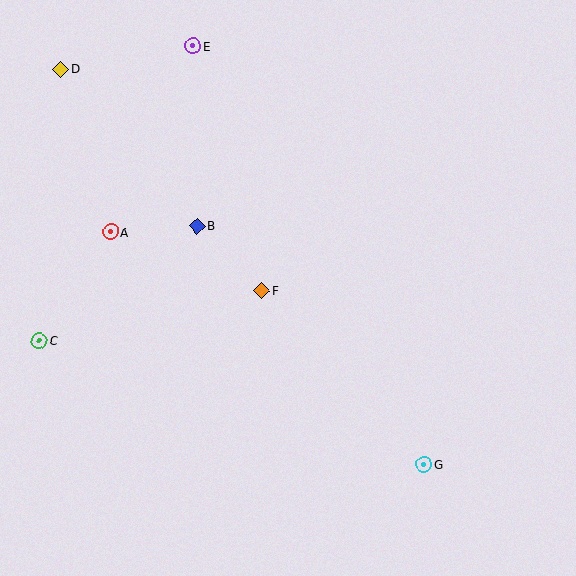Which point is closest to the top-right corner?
Point E is closest to the top-right corner.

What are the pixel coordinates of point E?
Point E is at (193, 46).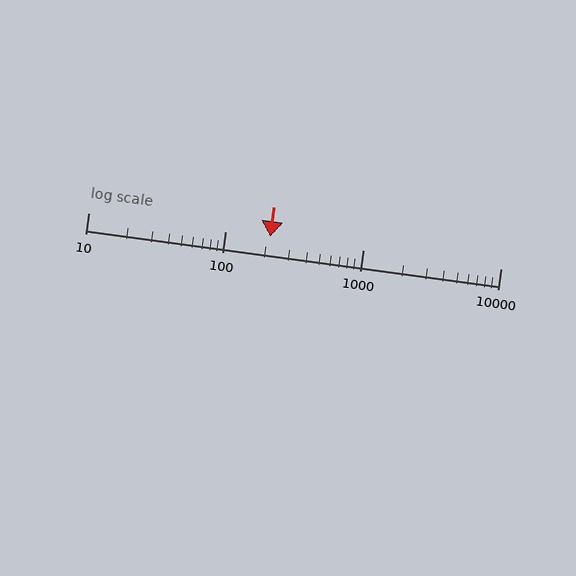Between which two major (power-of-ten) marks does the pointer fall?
The pointer is between 100 and 1000.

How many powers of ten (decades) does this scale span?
The scale spans 3 decades, from 10 to 10000.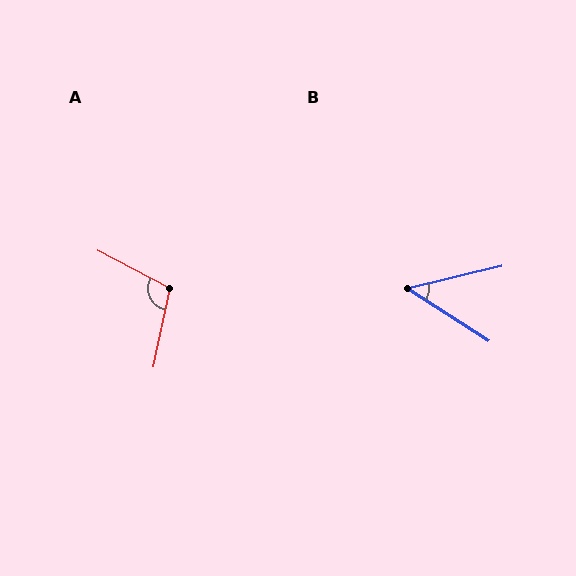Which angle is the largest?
A, at approximately 106 degrees.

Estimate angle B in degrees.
Approximately 46 degrees.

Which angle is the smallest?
B, at approximately 46 degrees.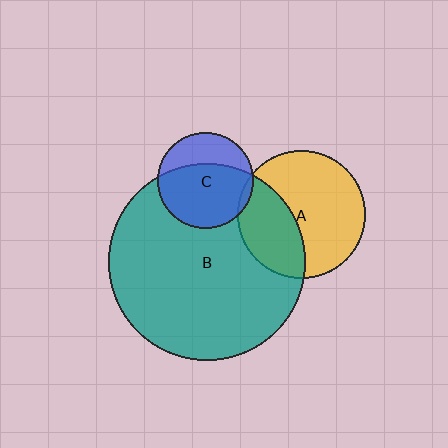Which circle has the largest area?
Circle B (teal).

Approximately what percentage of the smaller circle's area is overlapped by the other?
Approximately 65%.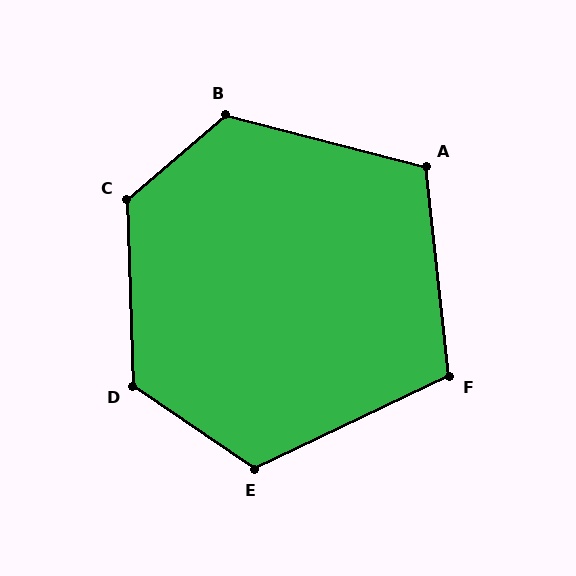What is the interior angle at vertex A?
Approximately 111 degrees (obtuse).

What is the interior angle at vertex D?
Approximately 126 degrees (obtuse).